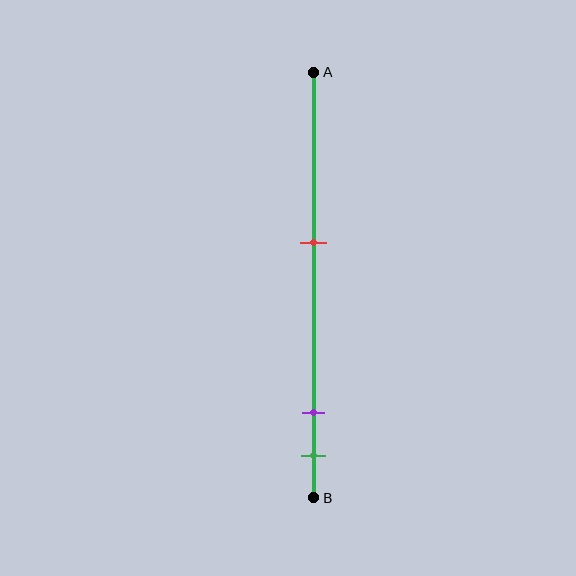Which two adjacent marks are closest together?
The purple and green marks are the closest adjacent pair.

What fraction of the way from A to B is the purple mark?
The purple mark is approximately 80% (0.8) of the way from A to B.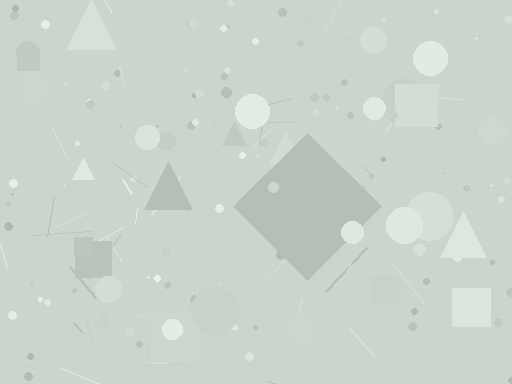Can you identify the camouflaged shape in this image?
The camouflaged shape is a diamond.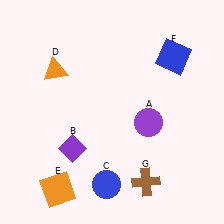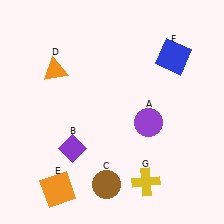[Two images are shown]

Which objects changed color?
C changed from blue to brown. G changed from brown to yellow.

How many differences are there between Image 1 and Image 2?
There are 2 differences between the two images.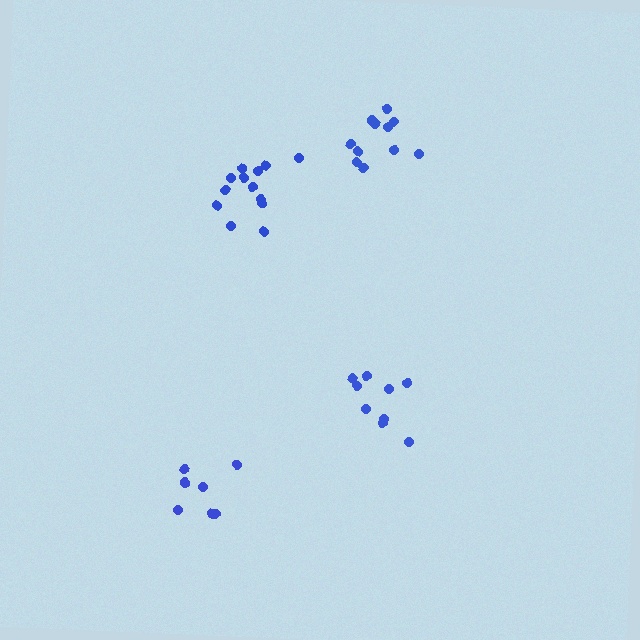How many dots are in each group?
Group 1: 11 dots, Group 2: 9 dots, Group 3: 8 dots, Group 4: 13 dots (41 total).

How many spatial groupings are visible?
There are 4 spatial groupings.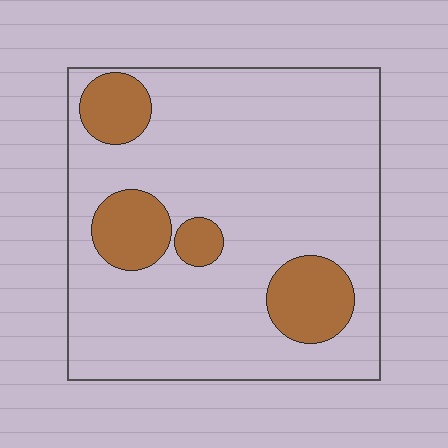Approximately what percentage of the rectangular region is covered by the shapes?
Approximately 20%.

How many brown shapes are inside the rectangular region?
4.